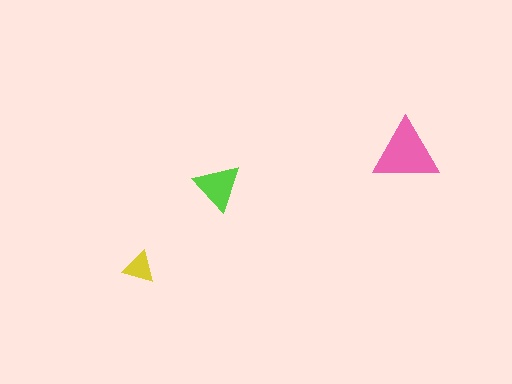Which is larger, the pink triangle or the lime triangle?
The pink one.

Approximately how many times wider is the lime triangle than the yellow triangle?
About 1.5 times wider.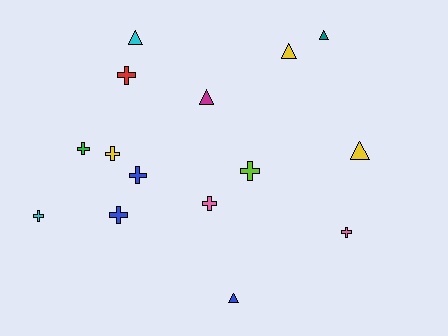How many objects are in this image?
There are 15 objects.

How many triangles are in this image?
There are 6 triangles.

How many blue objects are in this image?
There are 3 blue objects.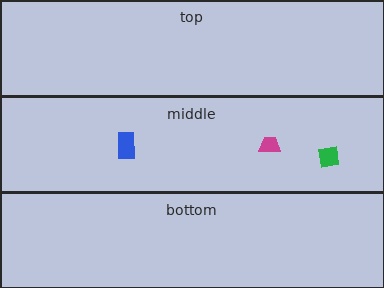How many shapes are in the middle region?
3.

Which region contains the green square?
The middle region.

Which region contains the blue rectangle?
The middle region.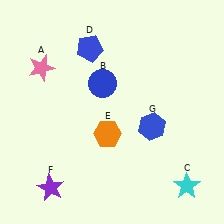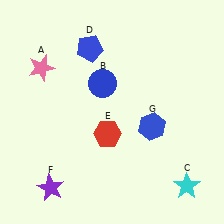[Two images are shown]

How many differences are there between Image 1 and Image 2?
There is 1 difference between the two images.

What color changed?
The hexagon (E) changed from orange in Image 1 to red in Image 2.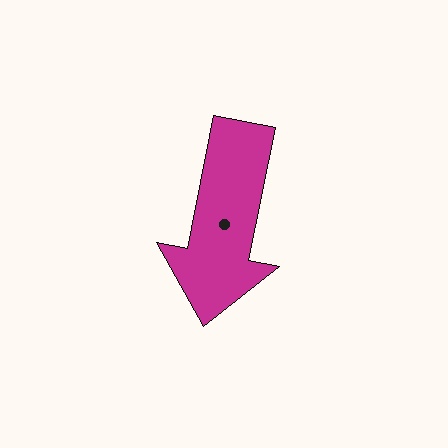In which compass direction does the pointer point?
South.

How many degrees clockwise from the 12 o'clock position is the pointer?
Approximately 191 degrees.